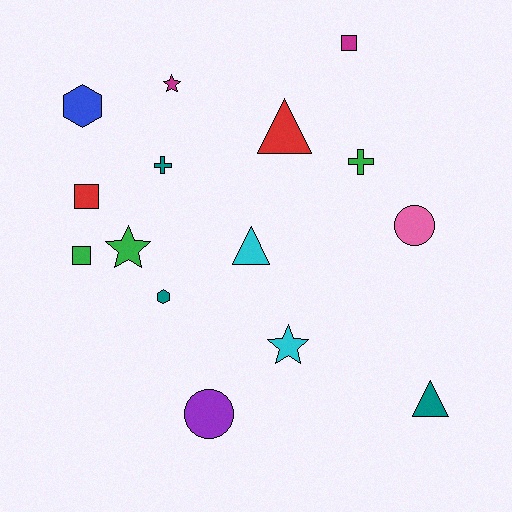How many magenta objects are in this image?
There are 2 magenta objects.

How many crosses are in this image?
There are 2 crosses.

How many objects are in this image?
There are 15 objects.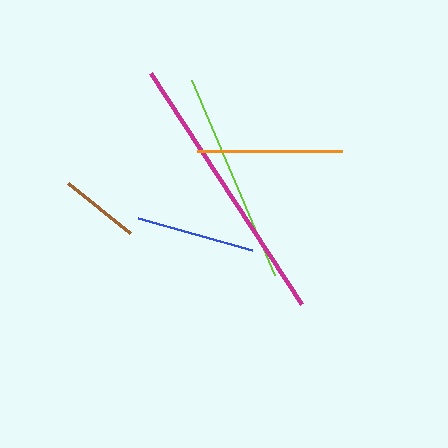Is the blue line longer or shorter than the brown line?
The blue line is longer than the brown line.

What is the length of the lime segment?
The lime segment is approximately 211 pixels long.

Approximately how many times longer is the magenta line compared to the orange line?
The magenta line is approximately 1.9 times the length of the orange line.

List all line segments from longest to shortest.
From longest to shortest: magenta, lime, orange, blue, brown.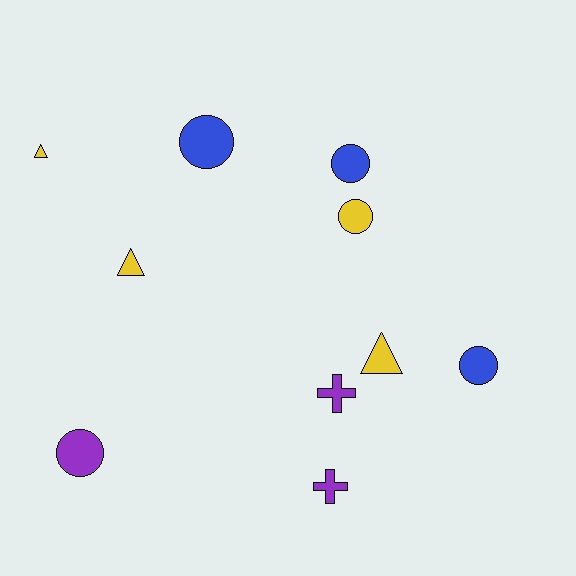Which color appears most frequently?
Yellow, with 4 objects.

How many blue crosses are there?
There are no blue crosses.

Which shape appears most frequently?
Circle, with 5 objects.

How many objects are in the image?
There are 10 objects.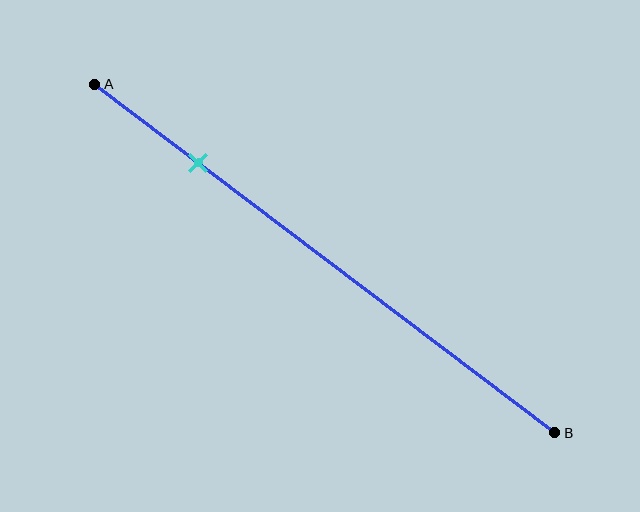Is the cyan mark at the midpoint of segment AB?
No, the mark is at about 25% from A, not at the 50% midpoint.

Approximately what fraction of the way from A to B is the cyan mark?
The cyan mark is approximately 25% of the way from A to B.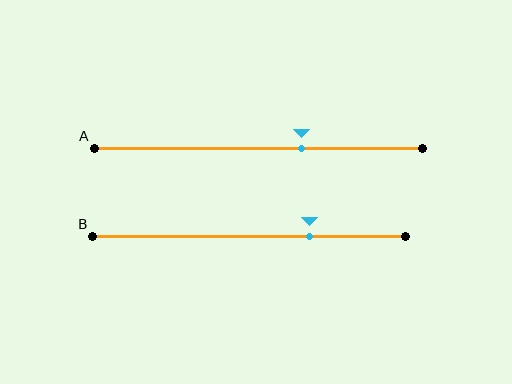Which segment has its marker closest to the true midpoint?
Segment A has its marker closest to the true midpoint.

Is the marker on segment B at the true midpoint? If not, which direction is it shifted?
No, the marker on segment B is shifted to the right by about 19% of the segment length.